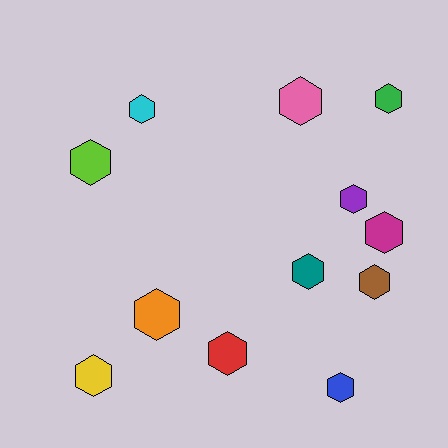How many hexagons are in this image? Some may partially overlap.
There are 12 hexagons.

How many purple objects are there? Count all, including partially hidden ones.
There is 1 purple object.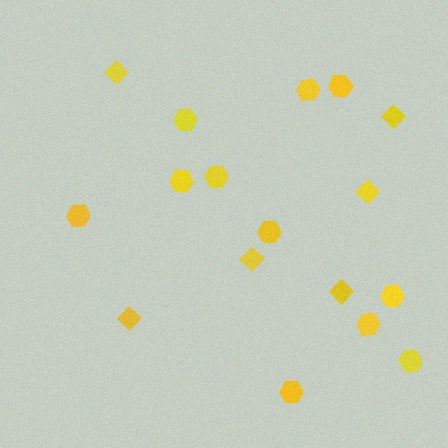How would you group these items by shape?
There are 2 groups: one group of diamonds (6) and one group of hexagons (11).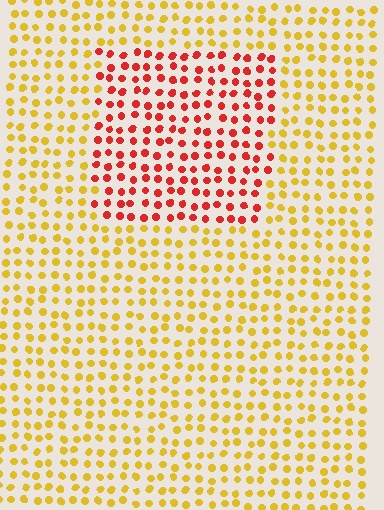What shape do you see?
I see a rectangle.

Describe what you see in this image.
The image is filled with small yellow elements in a uniform arrangement. A rectangle-shaped region is visible where the elements are tinted to a slightly different hue, forming a subtle color boundary.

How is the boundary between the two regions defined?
The boundary is defined purely by a slight shift in hue (about 50 degrees). Spacing, size, and orientation are identical on both sides.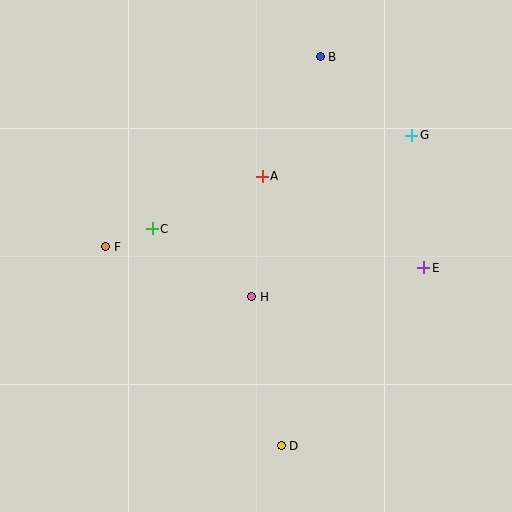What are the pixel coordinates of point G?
Point G is at (412, 135).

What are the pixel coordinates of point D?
Point D is at (281, 446).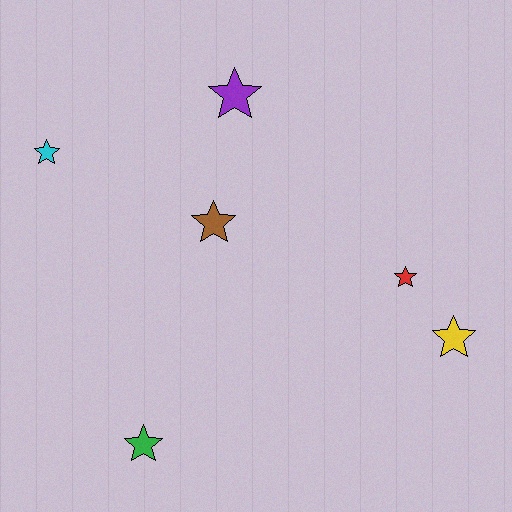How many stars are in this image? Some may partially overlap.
There are 6 stars.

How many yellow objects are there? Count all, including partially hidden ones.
There is 1 yellow object.